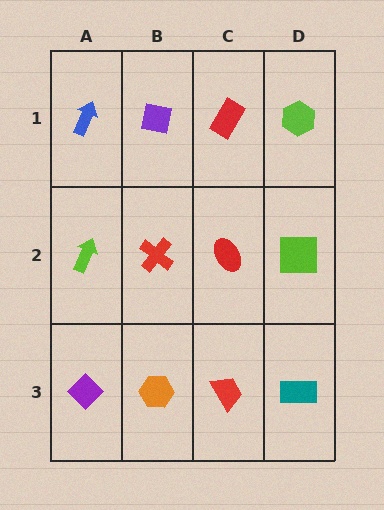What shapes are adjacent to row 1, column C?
A red ellipse (row 2, column C), a purple square (row 1, column B), a lime hexagon (row 1, column D).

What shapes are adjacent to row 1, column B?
A red cross (row 2, column B), a blue arrow (row 1, column A), a red rectangle (row 1, column C).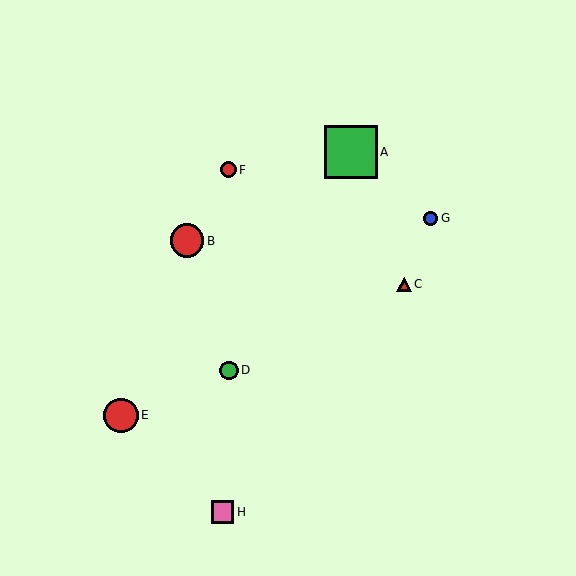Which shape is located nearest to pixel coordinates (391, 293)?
The red triangle (labeled C) at (404, 284) is nearest to that location.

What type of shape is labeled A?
Shape A is a green square.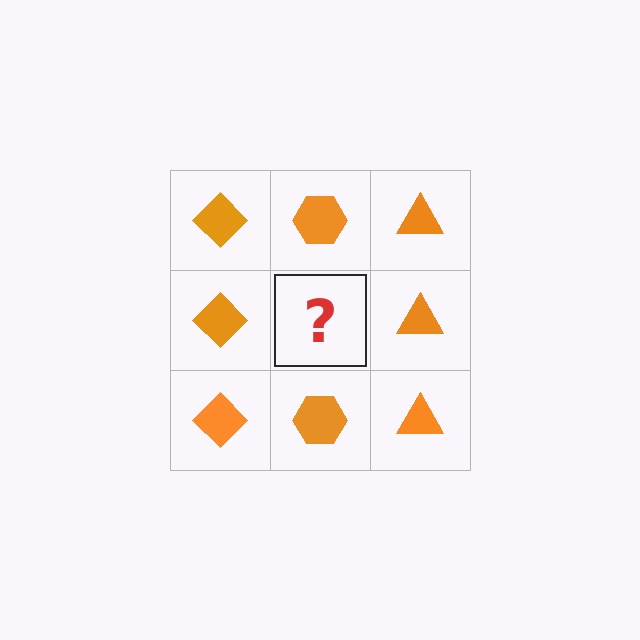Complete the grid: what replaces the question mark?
The question mark should be replaced with an orange hexagon.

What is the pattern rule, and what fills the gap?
The rule is that each column has a consistent shape. The gap should be filled with an orange hexagon.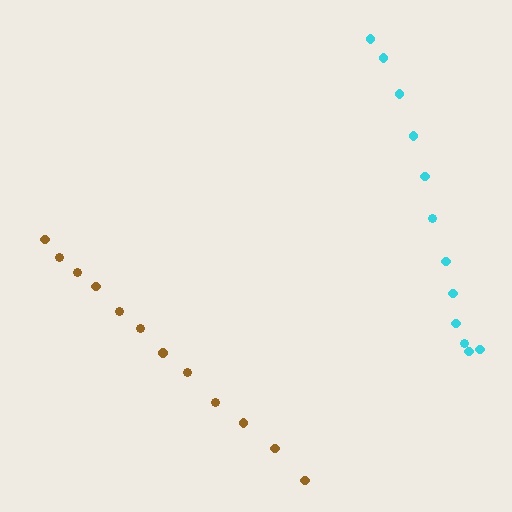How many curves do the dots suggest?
There are 2 distinct paths.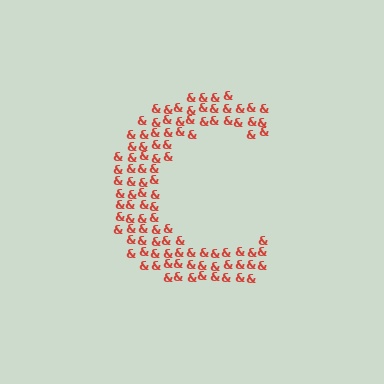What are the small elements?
The small elements are ampersands.